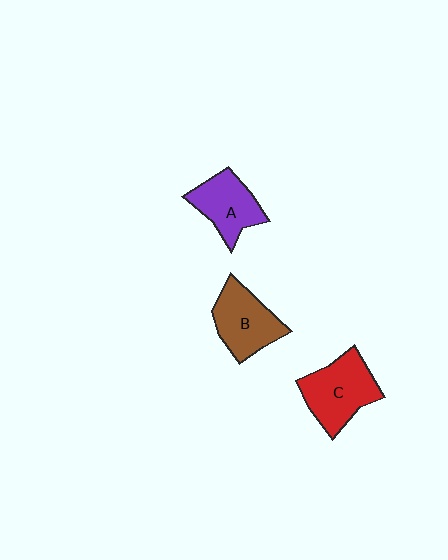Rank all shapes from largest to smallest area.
From largest to smallest: C (red), B (brown), A (purple).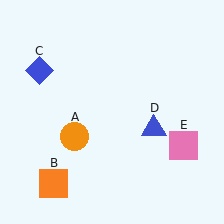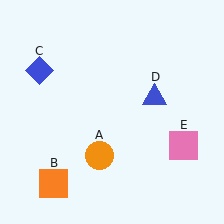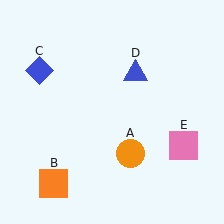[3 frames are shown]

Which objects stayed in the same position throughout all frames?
Orange square (object B) and blue diamond (object C) and pink square (object E) remained stationary.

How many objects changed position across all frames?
2 objects changed position: orange circle (object A), blue triangle (object D).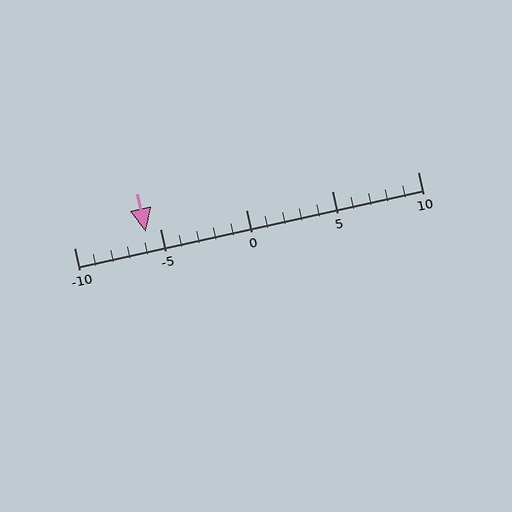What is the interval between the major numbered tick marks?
The major tick marks are spaced 5 units apart.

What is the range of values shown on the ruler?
The ruler shows values from -10 to 10.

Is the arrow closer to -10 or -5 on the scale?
The arrow is closer to -5.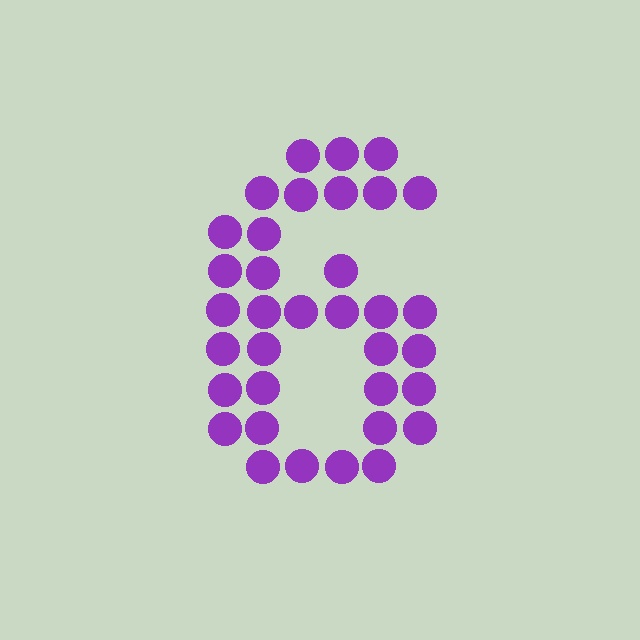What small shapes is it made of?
It is made of small circles.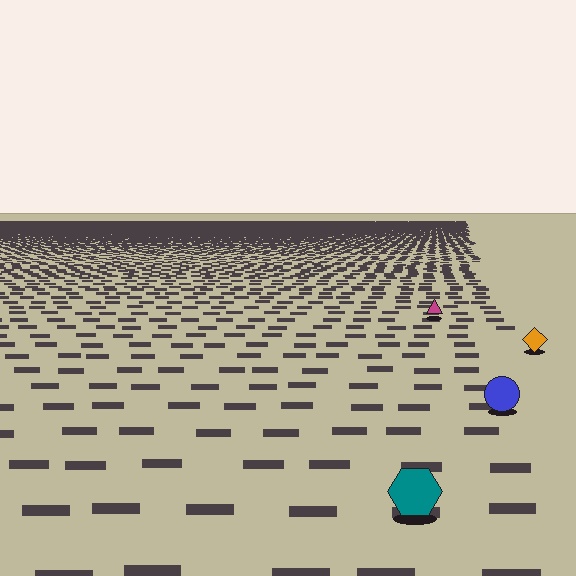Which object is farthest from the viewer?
The magenta triangle is farthest from the viewer. It appears smaller and the ground texture around it is denser.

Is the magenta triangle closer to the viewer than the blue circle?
No. The blue circle is closer — you can tell from the texture gradient: the ground texture is coarser near it.